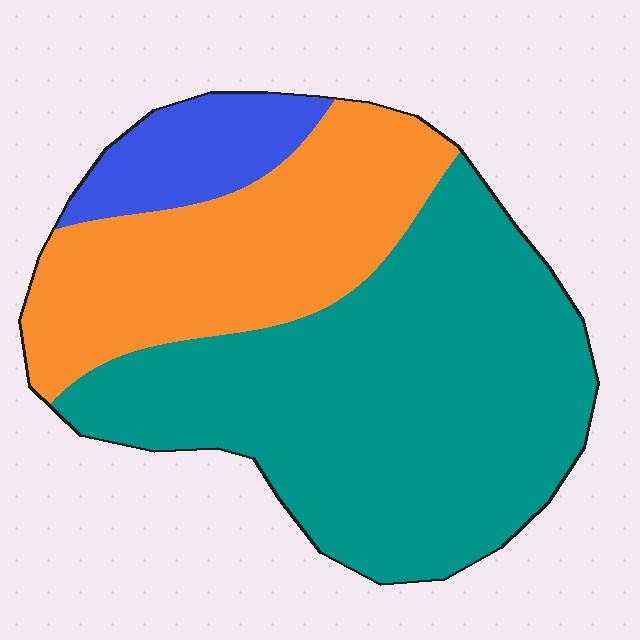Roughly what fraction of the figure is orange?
Orange covers around 30% of the figure.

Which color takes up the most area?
Teal, at roughly 60%.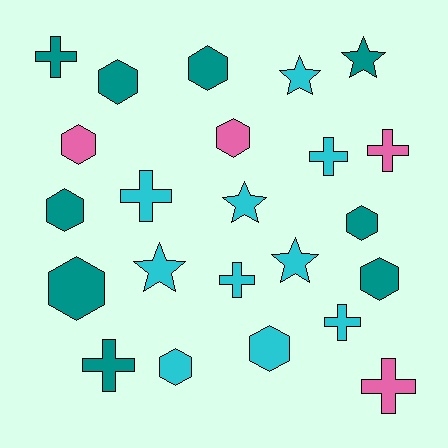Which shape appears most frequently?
Hexagon, with 10 objects.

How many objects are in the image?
There are 23 objects.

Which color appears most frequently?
Cyan, with 10 objects.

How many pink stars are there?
There are no pink stars.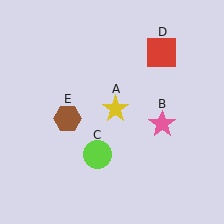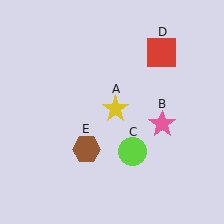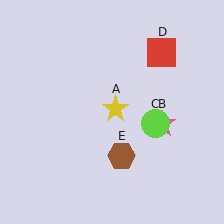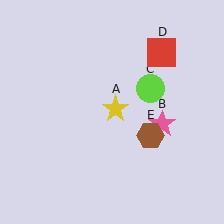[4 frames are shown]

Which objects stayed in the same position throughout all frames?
Yellow star (object A) and pink star (object B) and red square (object D) remained stationary.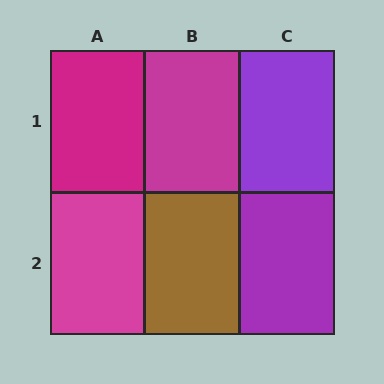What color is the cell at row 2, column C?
Purple.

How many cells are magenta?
3 cells are magenta.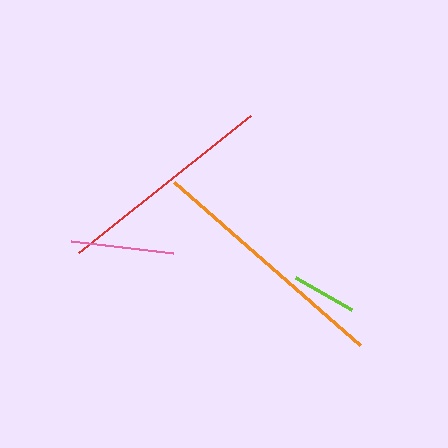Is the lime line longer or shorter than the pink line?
The pink line is longer than the lime line.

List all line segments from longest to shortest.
From longest to shortest: orange, red, pink, lime.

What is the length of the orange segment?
The orange segment is approximately 247 pixels long.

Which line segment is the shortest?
The lime line is the shortest at approximately 65 pixels.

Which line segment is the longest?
The orange line is the longest at approximately 247 pixels.